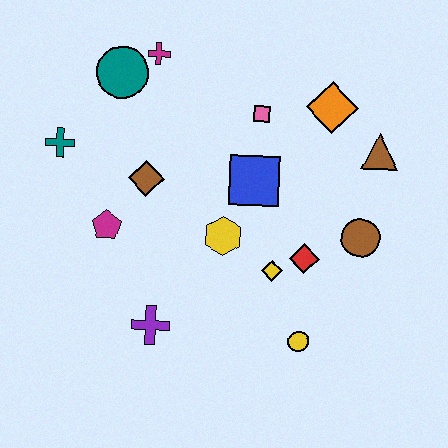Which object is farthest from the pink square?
The purple cross is farthest from the pink square.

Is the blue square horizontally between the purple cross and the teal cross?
No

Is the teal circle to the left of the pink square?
Yes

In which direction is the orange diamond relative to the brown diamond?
The orange diamond is to the right of the brown diamond.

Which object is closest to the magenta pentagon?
The brown diamond is closest to the magenta pentagon.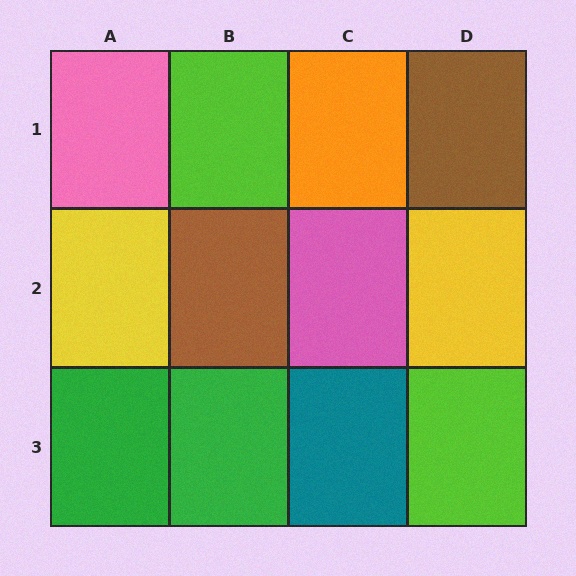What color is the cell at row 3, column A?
Green.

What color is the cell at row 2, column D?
Yellow.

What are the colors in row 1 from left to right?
Pink, lime, orange, brown.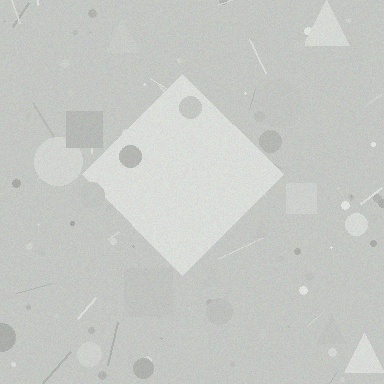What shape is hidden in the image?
A diamond is hidden in the image.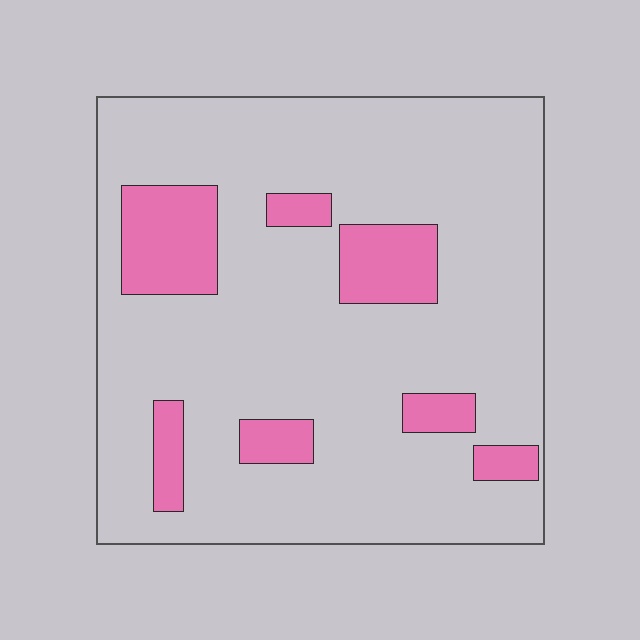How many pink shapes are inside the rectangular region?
7.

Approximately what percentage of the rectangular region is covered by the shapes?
Approximately 15%.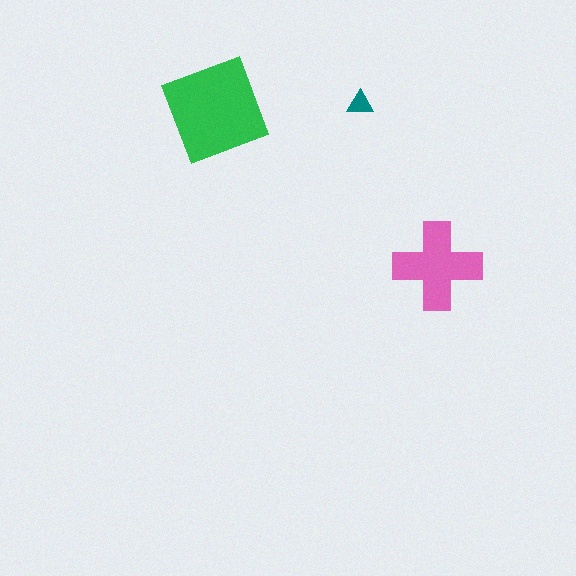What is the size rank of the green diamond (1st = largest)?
1st.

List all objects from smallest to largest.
The teal triangle, the pink cross, the green diamond.